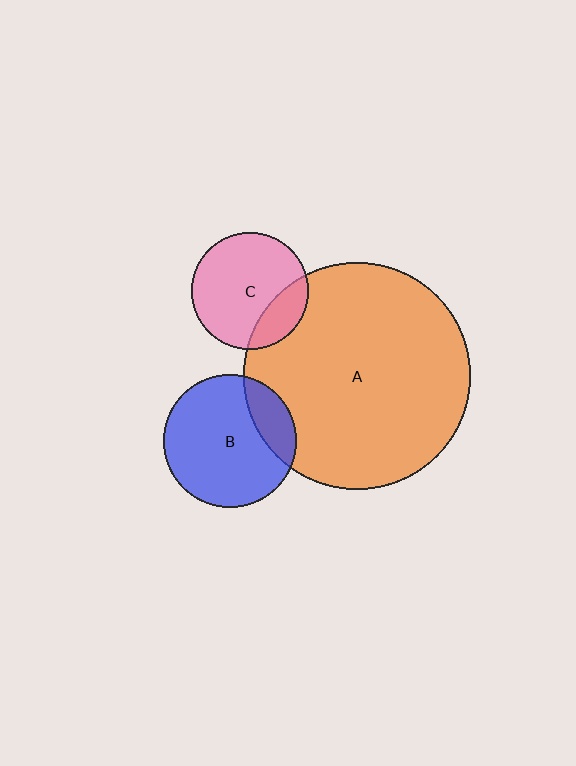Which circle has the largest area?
Circle A (orange).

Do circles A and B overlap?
Yes.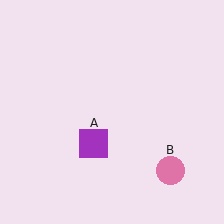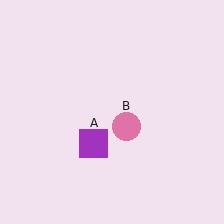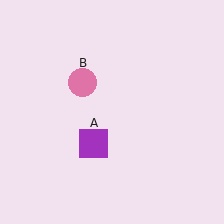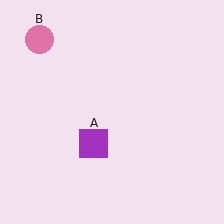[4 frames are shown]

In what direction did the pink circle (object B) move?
The pink circle (object B) moved up and to the left.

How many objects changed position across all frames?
1 object changed position: pink circle (object B).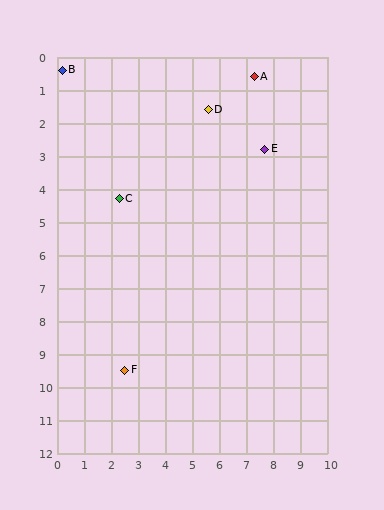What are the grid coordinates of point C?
Point C is at approximately (2.3, 4.3).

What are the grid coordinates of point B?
Point B is at approximately (0.2, 0.4).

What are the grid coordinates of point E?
Point E is at approximately (7.7, 2.8).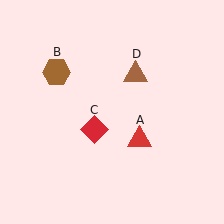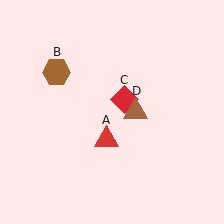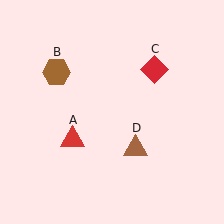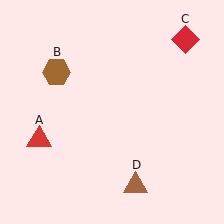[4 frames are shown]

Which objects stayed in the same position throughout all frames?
Brown hexagon (object B) remained stationary.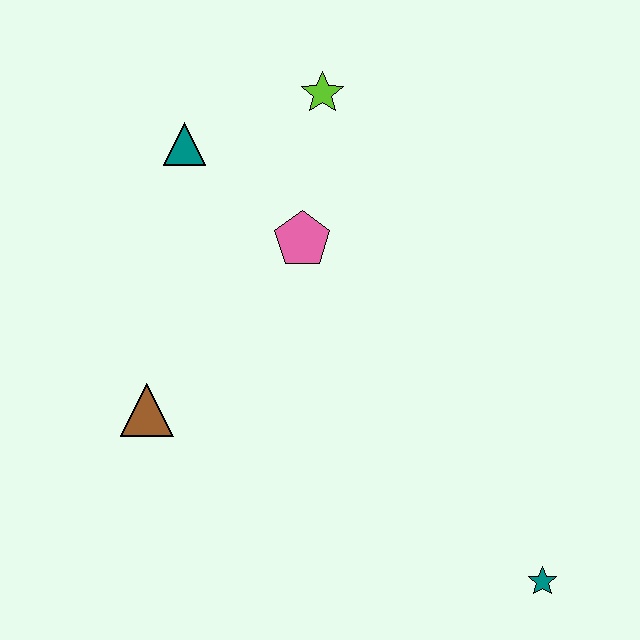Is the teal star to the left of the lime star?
No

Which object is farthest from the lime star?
The teal star is farthest from the lime star.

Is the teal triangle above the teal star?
Yes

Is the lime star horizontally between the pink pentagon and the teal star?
Yes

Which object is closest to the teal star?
The pink pentagon is closest to the teal star.